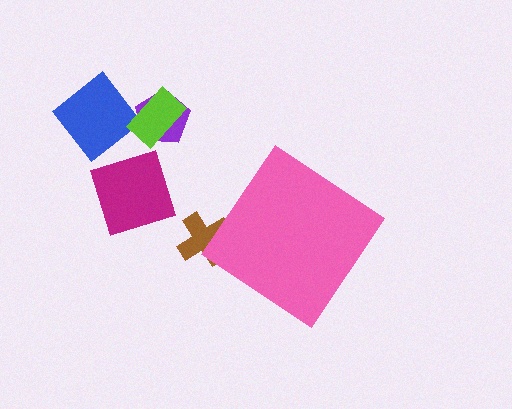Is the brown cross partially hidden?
Yes, the brown cross is partially hidden behind the pink diamond.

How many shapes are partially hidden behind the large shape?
1 shape is partially hidden.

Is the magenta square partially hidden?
No, the magenta square is fully visible.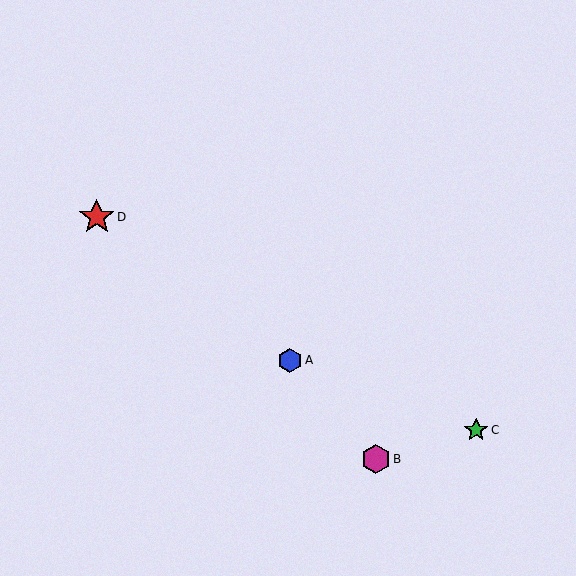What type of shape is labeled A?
Shape A is a blue hexagon.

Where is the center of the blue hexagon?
The center of the blue hexagon is at (290, 360).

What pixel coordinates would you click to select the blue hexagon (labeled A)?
Click at (290, 360) to select the blue hexagon A.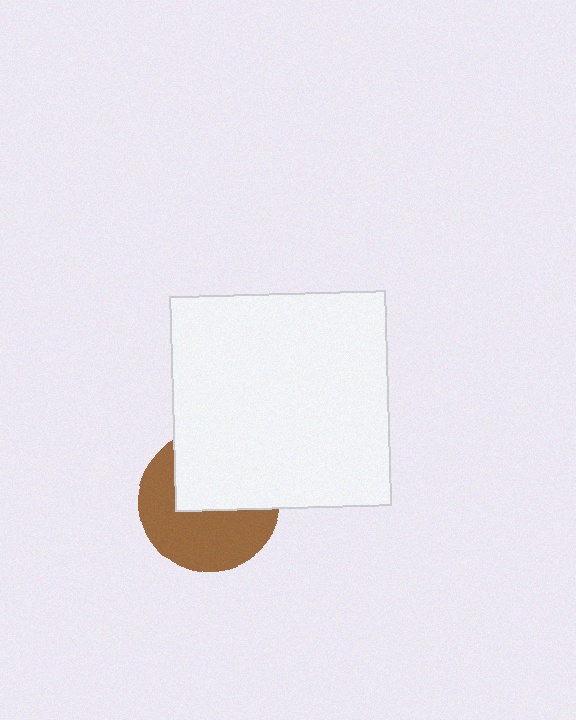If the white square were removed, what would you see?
You would see the complete brown circle.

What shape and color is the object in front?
The object in front is a white square.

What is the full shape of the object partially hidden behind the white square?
The partially hidden object is a brown circle.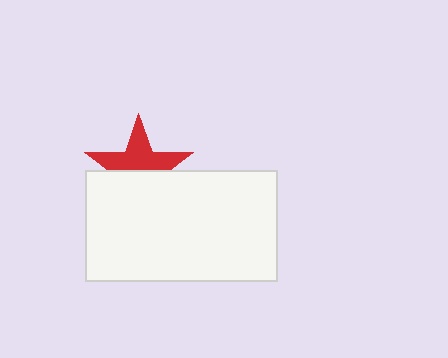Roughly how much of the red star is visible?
About half of it is visible (roughly 53%).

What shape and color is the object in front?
The object in front is a white rectangle.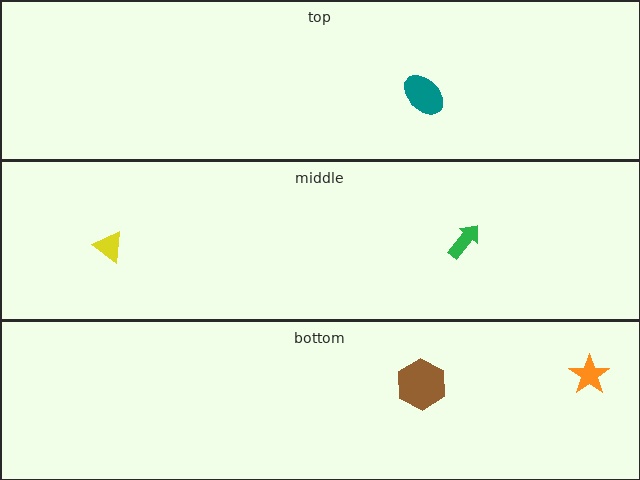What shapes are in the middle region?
The yellow triangle, the green arrow.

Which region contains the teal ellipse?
The top region.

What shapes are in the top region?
The teal ellipse.